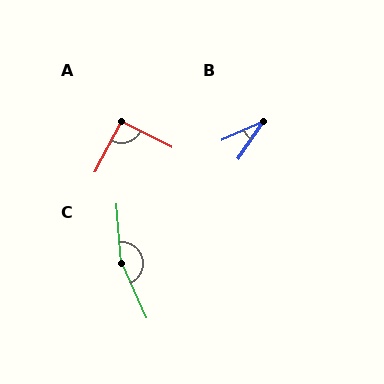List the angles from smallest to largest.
B (32°), A (90°), C (160°).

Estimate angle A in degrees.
Approximately 90 degrees.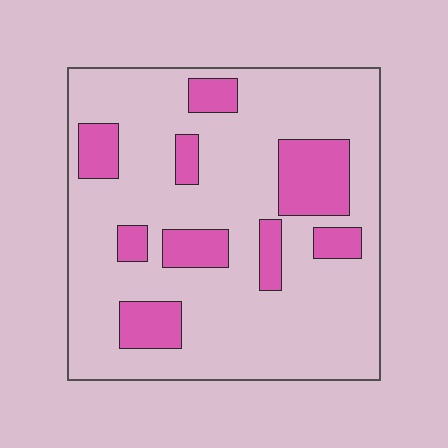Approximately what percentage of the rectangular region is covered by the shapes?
Approximately 20%.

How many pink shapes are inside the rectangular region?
9.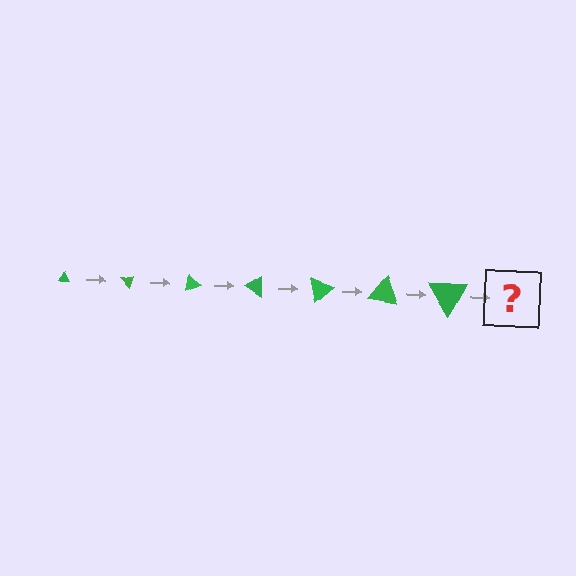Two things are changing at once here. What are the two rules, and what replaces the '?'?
The two rules are that the triangle grows larger each step and it rotates 50 degrees each step. The '?' should be a triangle, larger than the previous one and rotated 350 degrees from the start.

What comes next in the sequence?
The next element should be a triangle, larger than the previous one and rotated 350 degrees from the start.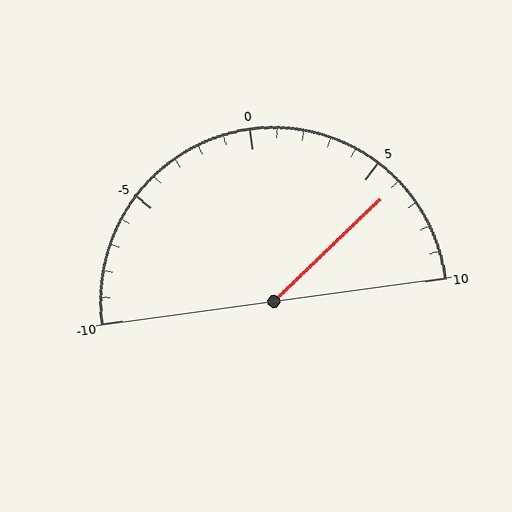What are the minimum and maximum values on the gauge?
The gauge ranges from -10 to 10.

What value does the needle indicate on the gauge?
The needle indicates approximately 6.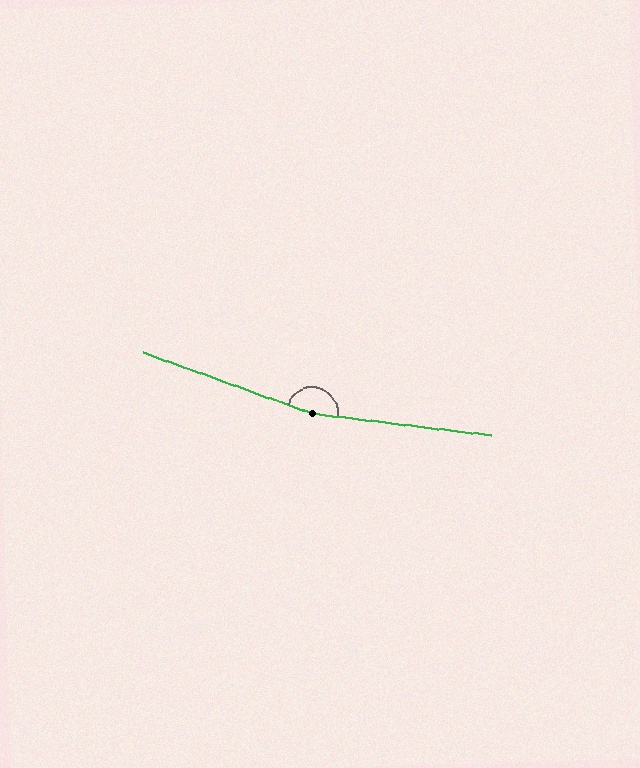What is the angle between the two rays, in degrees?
Approximately 167 degrees.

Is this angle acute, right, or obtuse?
It is obtuse.